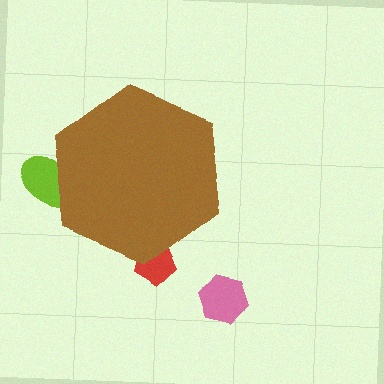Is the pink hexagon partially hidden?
No, the pink hexagon is fully visible.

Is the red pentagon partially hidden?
Yes, the red pentagon is partially hidden behind the brown hexagon.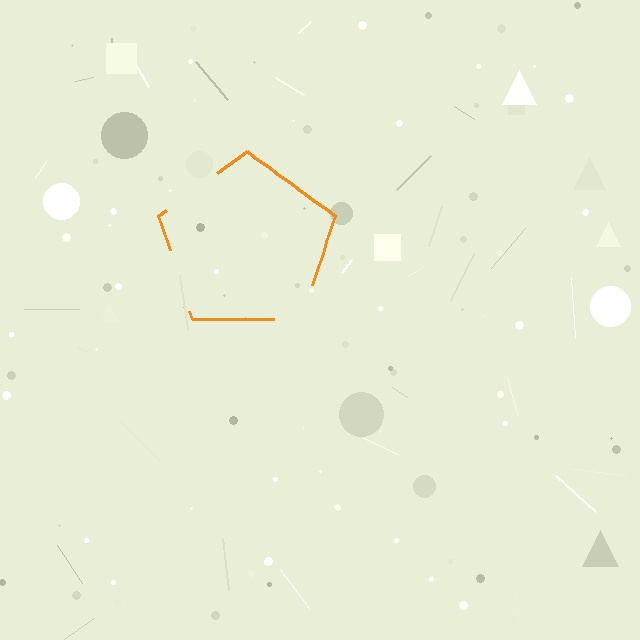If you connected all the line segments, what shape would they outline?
They would outline a pentagon.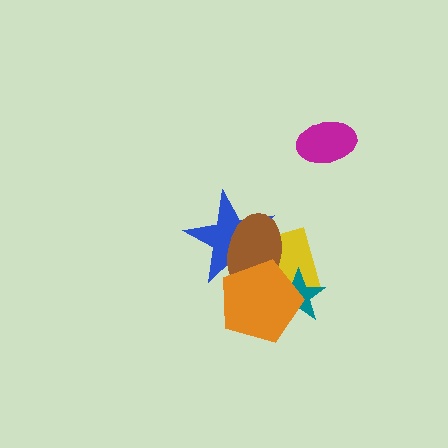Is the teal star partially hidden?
Yes, it is partially covered by another shape.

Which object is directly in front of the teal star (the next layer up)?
The brown ellipse is directly in front of the teal star.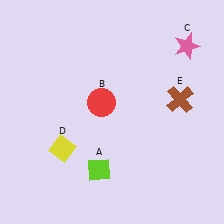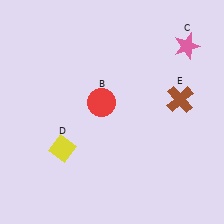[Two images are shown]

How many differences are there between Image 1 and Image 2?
There is 1 difference between the two images.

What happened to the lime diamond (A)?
The lime diamond (A) was removed in Image 2. It was in the bottom-left area of Image 1.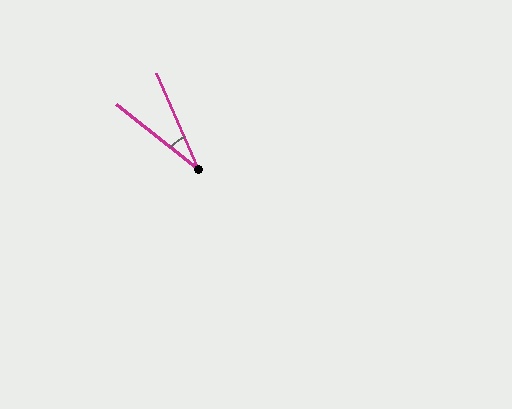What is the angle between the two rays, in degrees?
Approximately 28 degrees.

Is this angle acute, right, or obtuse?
It is acute.